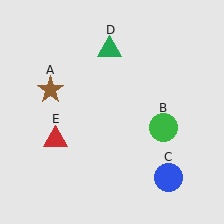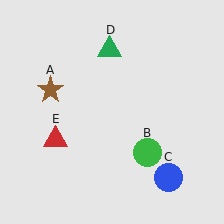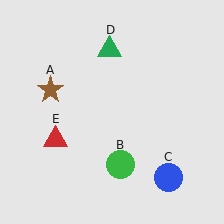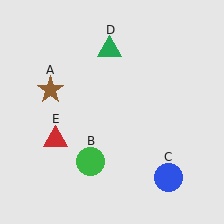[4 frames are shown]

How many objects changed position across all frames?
1 object changed position: green circle (object B).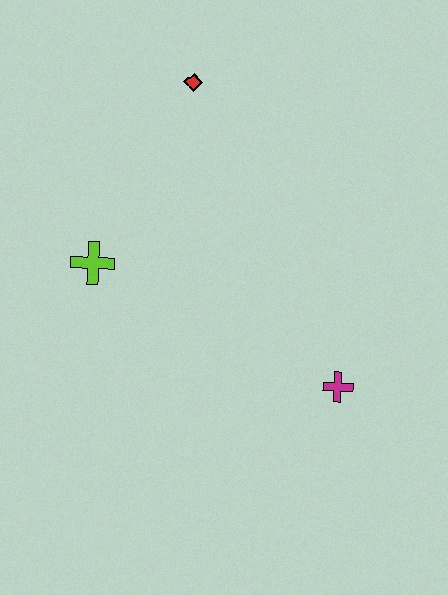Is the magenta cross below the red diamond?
Yes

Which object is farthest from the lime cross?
The magenta cross is farthest from the lime cross.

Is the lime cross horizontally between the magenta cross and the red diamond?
No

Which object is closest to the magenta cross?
The lime cross is closest to the magenta cross.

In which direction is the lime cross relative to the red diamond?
The lime cross is below the red diamond.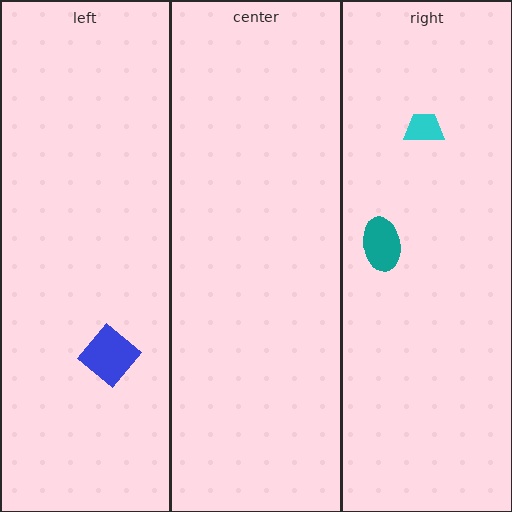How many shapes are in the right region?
2.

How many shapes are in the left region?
1.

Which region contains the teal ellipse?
The right region.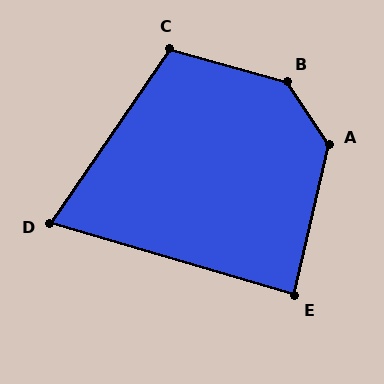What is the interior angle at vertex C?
Approximately 108 degrees (obtuse).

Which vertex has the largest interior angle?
B, at approximately 140 degrees.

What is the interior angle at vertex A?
Approximately 133 degrees (obtuse).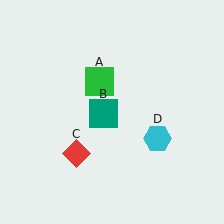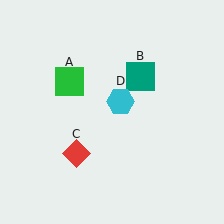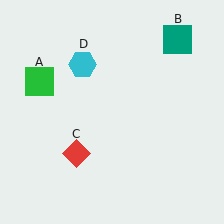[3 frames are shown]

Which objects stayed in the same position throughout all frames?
Red diamond (object C) remained stationary.